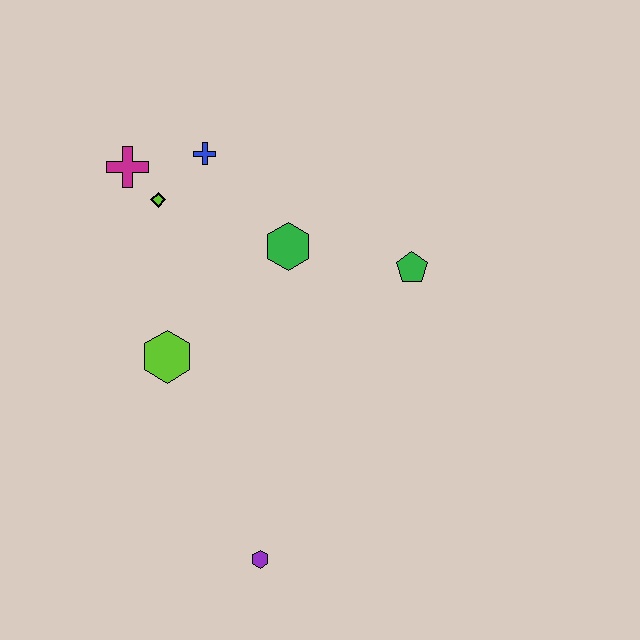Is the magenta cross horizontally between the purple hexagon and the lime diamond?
No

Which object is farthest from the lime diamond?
The purple hexagon is farthest from the lime diamond.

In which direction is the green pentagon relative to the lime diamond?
The green pentagon is to the right of the lime diamond.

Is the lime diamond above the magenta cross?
No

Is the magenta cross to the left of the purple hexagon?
Yes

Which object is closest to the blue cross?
The lime diamond is closest to the blue cross.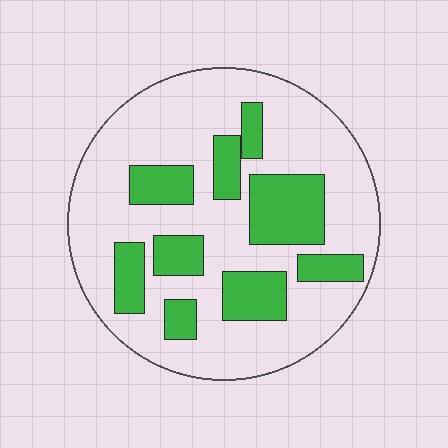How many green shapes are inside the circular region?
9.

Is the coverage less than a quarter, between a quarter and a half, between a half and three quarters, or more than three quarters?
Between a quarter and a half.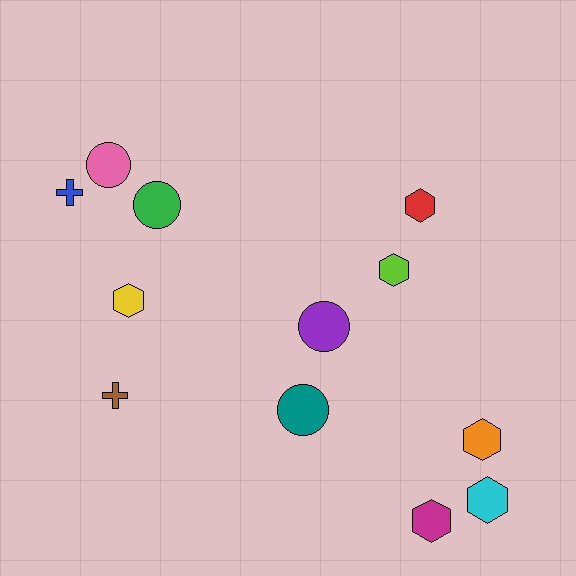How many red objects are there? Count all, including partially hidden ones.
There is 1 red object.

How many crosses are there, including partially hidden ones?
There are 2 crosses.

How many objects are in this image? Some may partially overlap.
There are 12 objects.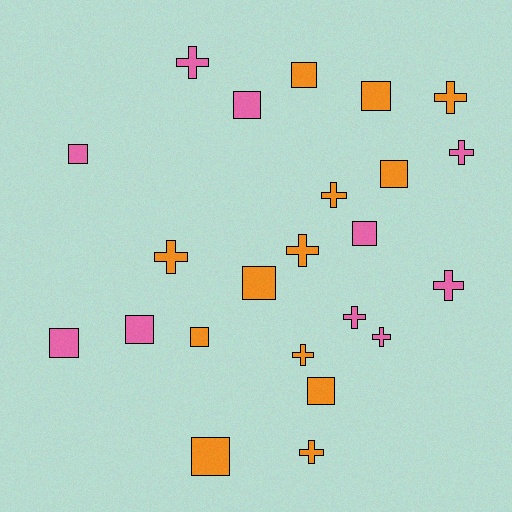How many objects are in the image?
There are 23 objects.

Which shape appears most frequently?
Square, with 12 objects.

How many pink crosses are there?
There are 5 pink crosses.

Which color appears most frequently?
Orange, with 13 objects.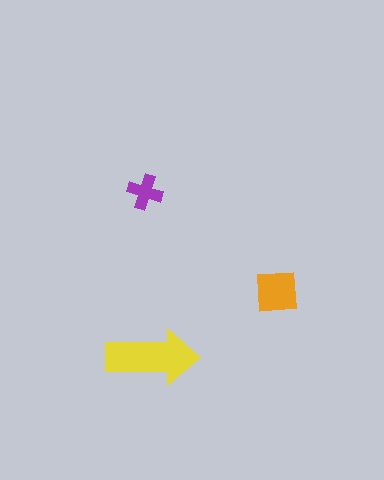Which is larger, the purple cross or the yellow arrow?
The yellow arrow.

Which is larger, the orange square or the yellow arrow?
The yellow arrow.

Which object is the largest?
The yellow arrow.